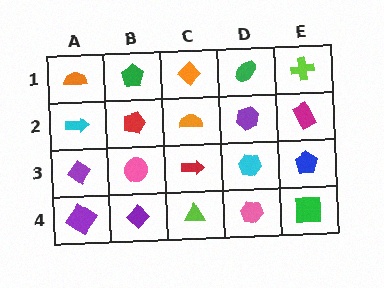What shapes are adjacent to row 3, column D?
A purple hexagon (row 2, column D), a pink hexagon (row 4, column D), a red arrow (row 3, column C), a blue pentagon (row 3, column E).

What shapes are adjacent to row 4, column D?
A cyan hexagon (row 3, column D), a lime triangle (row 4, column C), a green square (row 4, column E).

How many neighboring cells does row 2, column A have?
3.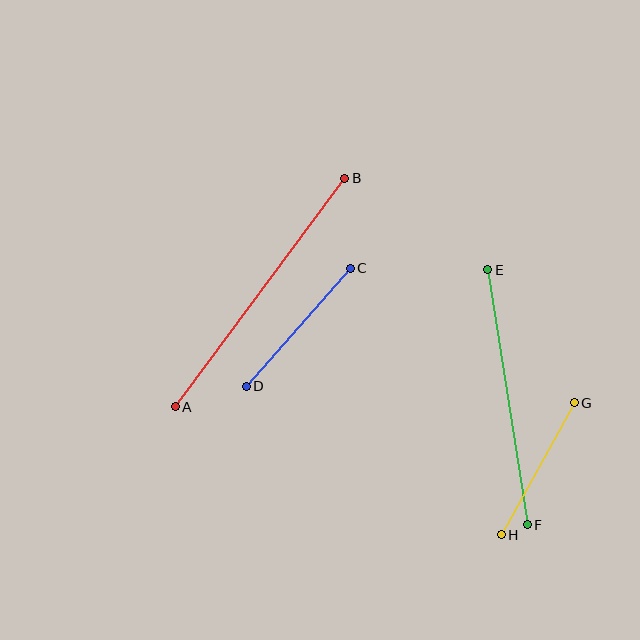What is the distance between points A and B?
The distance is approximately 284 pixels.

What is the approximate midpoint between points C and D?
The midpoint is at approximately (298, 327) pixels.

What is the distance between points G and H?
The distance is approximately 151 pixels.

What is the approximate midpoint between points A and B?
The midpoint is at approximately (260, 292) pixels.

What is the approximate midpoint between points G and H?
The midpoint is at approximately (538, 469) pixels.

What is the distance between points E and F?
The distance is approximately 258 pixels.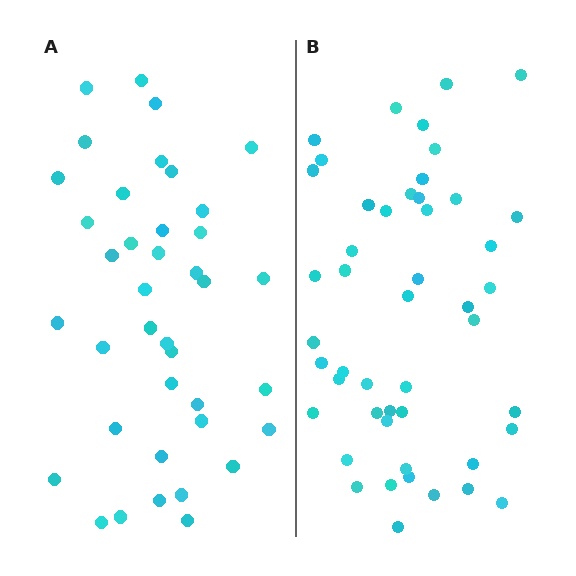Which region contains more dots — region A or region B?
Region B (the right region) has more dots.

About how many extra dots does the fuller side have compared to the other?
Region B has roughly 8 or so more dots than region A.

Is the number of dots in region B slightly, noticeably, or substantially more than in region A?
Region B has only slightly more — the two regions are fairly close. The ratio is roughly 1.2 to 1.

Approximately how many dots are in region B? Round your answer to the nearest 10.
About 50 dots. (The exact count is 48, which rounds to 50.)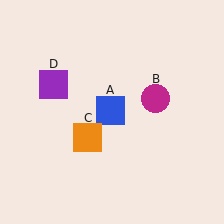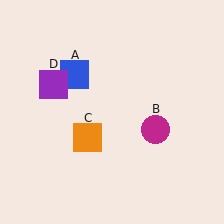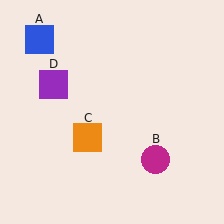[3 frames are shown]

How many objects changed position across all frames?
2 objects changed position: blue square (object A), magenta circle (object B).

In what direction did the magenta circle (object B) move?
The magenta circle (object B) moved down.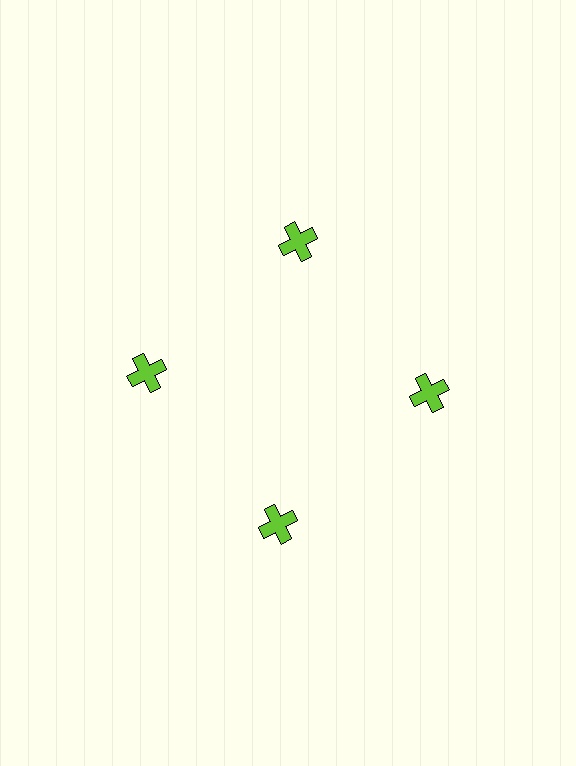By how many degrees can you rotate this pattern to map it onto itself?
The pattern maps onto itself every 90 degrees of rotation.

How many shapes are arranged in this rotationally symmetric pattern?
There are 4 shapes, arranged in 4 groups of 1.